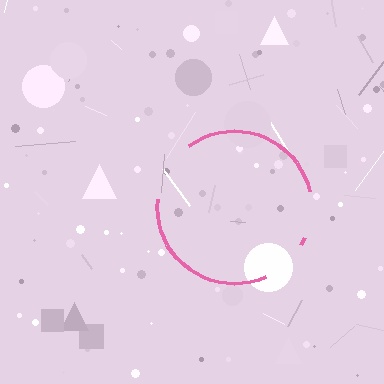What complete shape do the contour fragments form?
The contour fragments form a circle.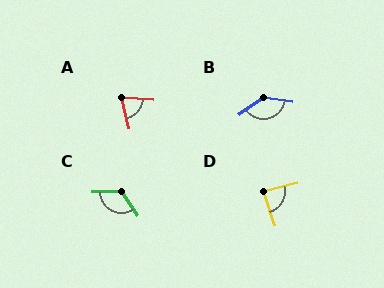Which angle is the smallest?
A, at approximately 72 degrees.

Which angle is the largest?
B, at approximately 136 degrees.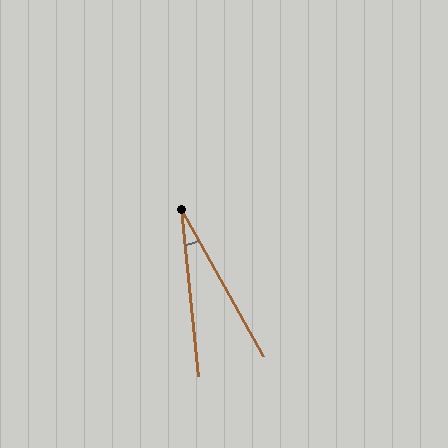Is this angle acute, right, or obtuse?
It is acute.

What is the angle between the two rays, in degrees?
Approximately 24 degrees.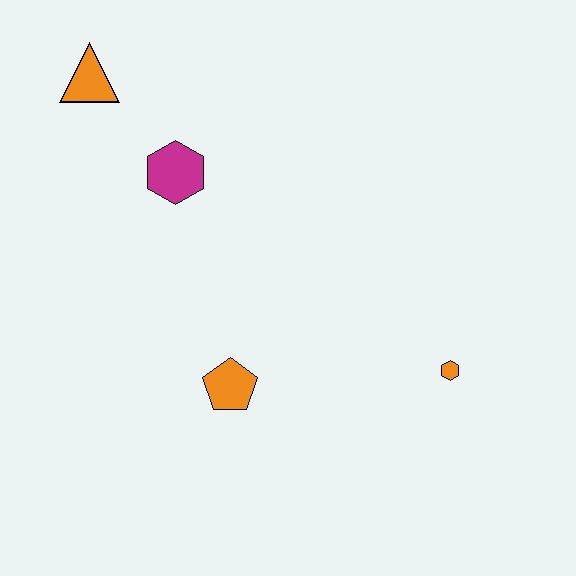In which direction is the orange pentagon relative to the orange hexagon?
The orange pentagon is to the left of the orange hexagon.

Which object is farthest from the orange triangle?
The orange hexagon is farthest from the orange triangle.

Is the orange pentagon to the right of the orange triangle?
Yes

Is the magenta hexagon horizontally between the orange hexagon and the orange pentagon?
No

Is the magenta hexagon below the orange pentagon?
No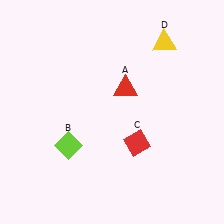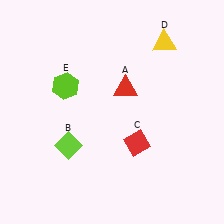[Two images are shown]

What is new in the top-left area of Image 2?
A lime hexagon (E) was added in the top-left area of Image 2.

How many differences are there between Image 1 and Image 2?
There is 1 difference between the two images.